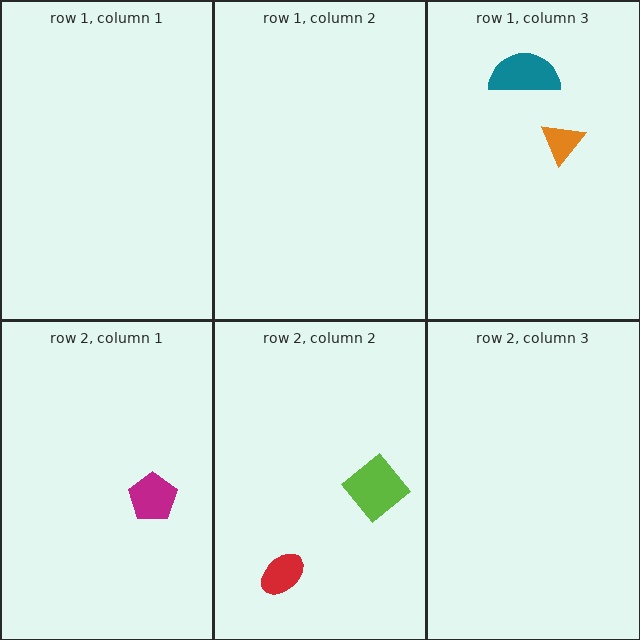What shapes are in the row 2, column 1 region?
The magenta pentagon.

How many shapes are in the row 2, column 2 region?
2.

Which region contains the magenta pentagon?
The row 2, column 1 region.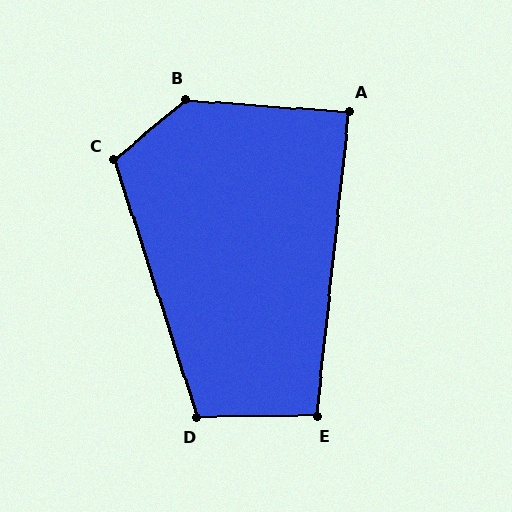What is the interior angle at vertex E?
Approximately 96 degrees (obtuse).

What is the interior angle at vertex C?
Approximately 112 degrees (obtuse).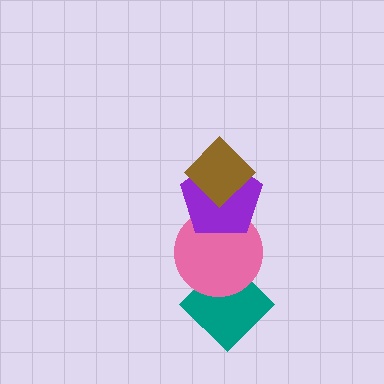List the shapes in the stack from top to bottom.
From top to bottom: the brown diamond, the purple pentagon, the pink circle, the teal diamond.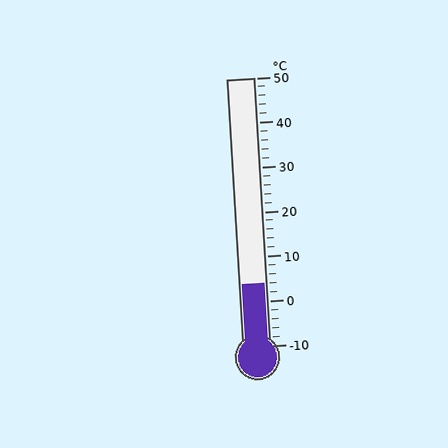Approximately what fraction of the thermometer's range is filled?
The thermometer is filled to approximately 25% of its range.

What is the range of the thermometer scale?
The thermometer scale ranges from -10°C to 50°C.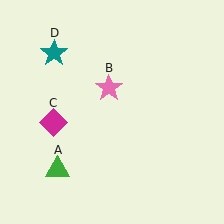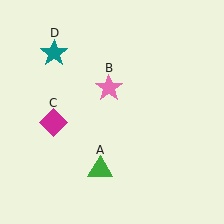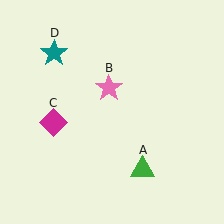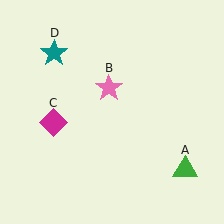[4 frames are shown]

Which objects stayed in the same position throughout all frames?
Pink star (object B) and magenta diamond (object C) and teal star (object D) remained stationary.